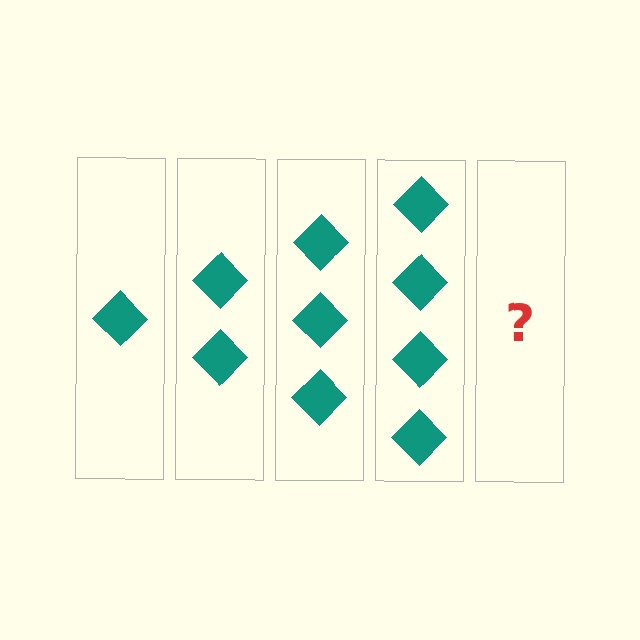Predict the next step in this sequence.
The next step is 5 diamonds.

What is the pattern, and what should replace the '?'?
The pattern is that each step adds one more diamond. The '?' should be 5 diamonds.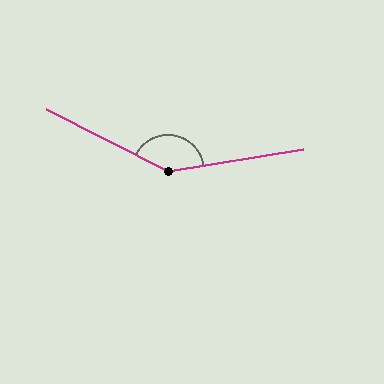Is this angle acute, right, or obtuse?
It is obtuse.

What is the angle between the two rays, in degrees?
Approximately 144 degrees.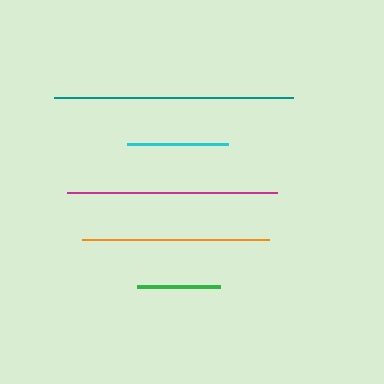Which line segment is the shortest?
The green line is the shortest at approximately 83 pixels.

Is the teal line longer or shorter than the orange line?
The teal line is longer than the orange line.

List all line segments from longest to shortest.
From longest to shortest: teal, magenta, orange, cyan, green.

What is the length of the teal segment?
The teal segment is approximately 239 pixels long.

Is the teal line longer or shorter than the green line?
The teal line is longer than the green line.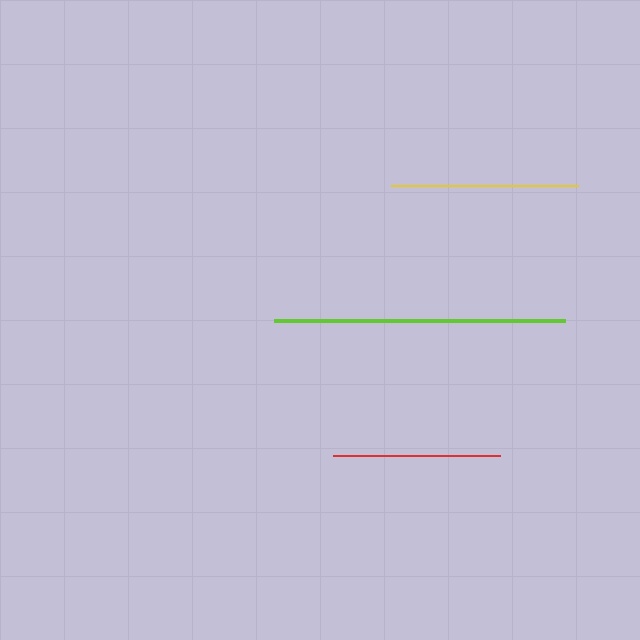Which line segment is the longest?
The lime line is the longest at approximately 292 pixels.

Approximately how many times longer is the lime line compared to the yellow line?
The lime line is approximately 1.6 times the length of the yellow line.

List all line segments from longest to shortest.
From longest to shortest: lime, yellow, red.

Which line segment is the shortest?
The red line is the shortest at approximately 166 pixels.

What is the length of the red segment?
The red segment is approximately 166 pixels long.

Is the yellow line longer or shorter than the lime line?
The lime line is longer than the yellow line.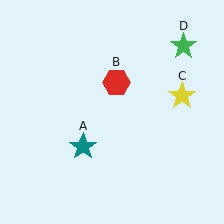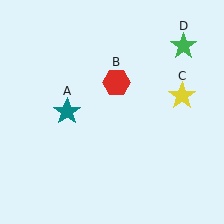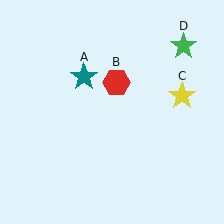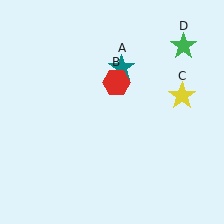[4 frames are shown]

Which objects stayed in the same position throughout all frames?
Red hexagon (object B) and yellow star (object C) and green star (object D) remained stationary.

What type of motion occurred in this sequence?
The teal star (object A) rotated clockwise around the center of the scene.